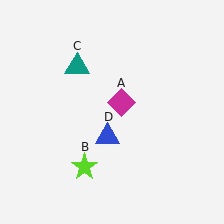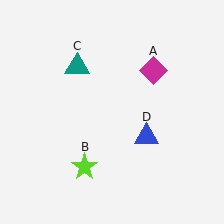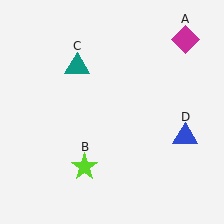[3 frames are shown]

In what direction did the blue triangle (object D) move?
The blue triangle (object D) moved right.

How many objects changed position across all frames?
2 objects changed position: magenta diamond (object A), blue triangle (object D).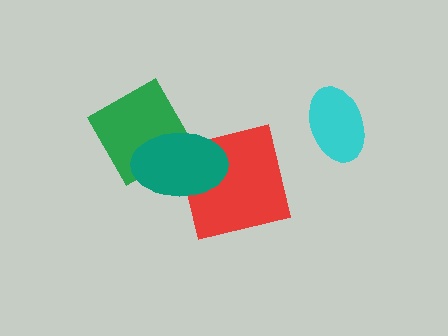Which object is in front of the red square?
The teal ellipse is in front of the red square.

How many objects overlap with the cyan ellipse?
0 objects overlap with the cyan ellipse.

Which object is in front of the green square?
The teal ellipse is in front of the green square.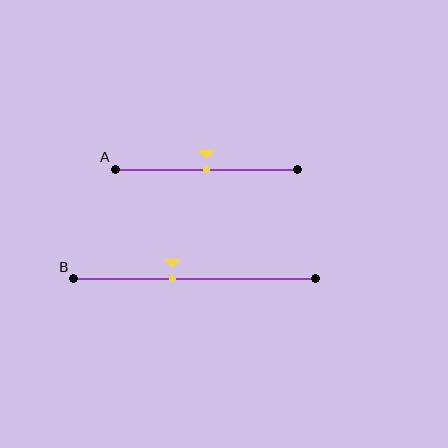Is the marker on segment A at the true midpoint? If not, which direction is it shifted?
Yes, the marker on segment A is at the true midpoint.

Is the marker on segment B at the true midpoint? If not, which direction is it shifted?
No, the marker on segment B is shifted to the left by about 9% of the segment length.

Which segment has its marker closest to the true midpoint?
Segment A has its marker closest to the true midpoint.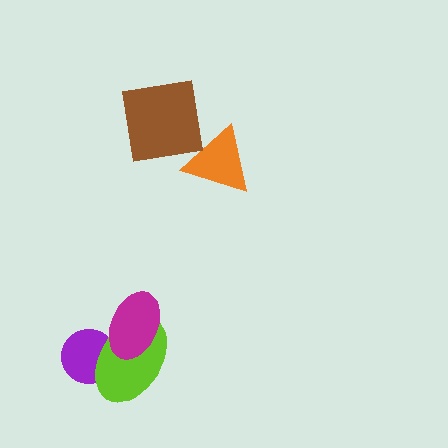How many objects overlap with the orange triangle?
0 objects overlap with the orange triangle.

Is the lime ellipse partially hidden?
Yes, it is partially covered by another shape.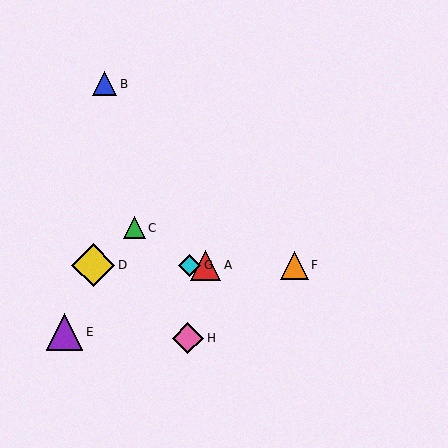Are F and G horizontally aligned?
Yes, both are at y≈265.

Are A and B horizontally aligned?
No, A is at y≈265 and B is at y≈84.